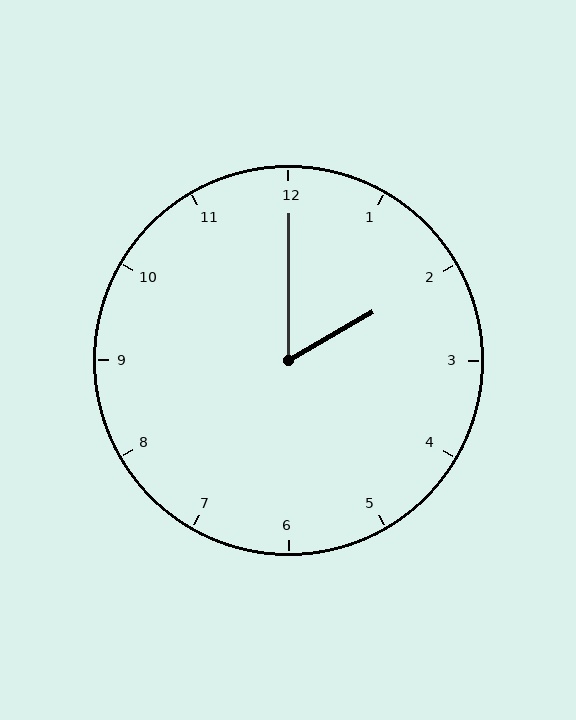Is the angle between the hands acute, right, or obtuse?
It is acute.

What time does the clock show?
2:00.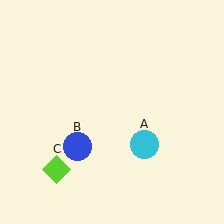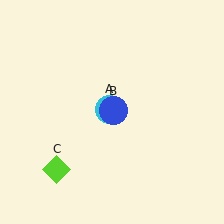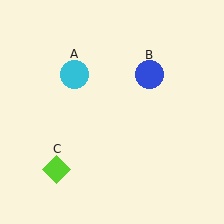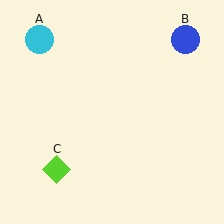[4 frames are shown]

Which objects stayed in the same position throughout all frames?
Lime diamond (object C) remained stationary.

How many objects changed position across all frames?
2 objects changed position: cyan circle (object A), blue circle (object B).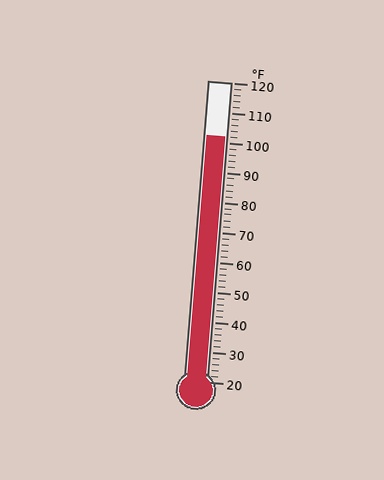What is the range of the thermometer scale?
The thermometer scale ranges from 20°F to 120°F.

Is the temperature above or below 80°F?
The temperature is above 80°F.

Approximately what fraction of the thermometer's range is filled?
The thermometer is filled to approximately 80% of its range.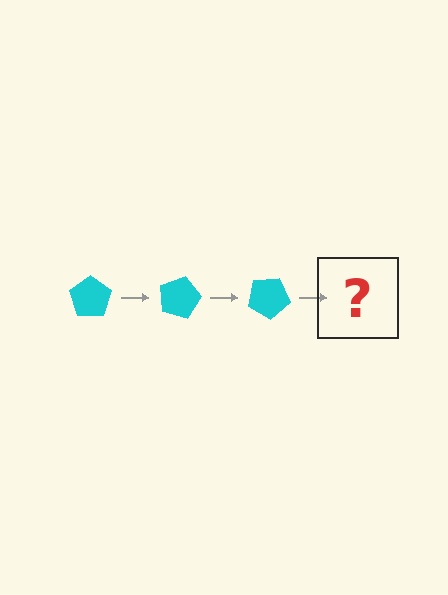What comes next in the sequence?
The next element should be a cyan pentagon rotated 45 degrees.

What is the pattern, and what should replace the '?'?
The pattern is that the pentagon rotates 15 degrees each step. The '?' should be a cyan pentagon rotated 45 degrees.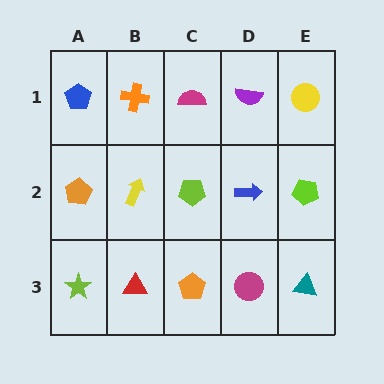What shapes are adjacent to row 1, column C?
A lime pentagon (row 2, column C), an orange cross (row 1, column B), a purple semicircle (row 1, column D).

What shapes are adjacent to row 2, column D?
A purple semicircle (row 1, column D), a magenta circle (row 3, column D), a lime pentagon (row 2, column C), a lime pentagon (row 2, column E).